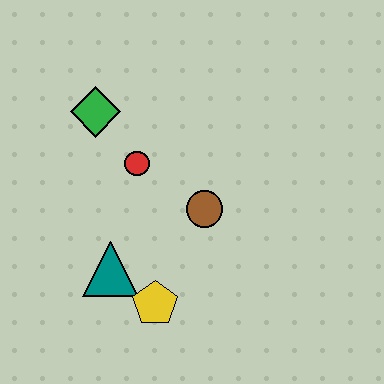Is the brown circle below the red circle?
Yes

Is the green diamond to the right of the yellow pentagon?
No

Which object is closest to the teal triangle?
The yellow pentagon is closest to the teal triangle.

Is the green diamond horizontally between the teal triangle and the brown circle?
No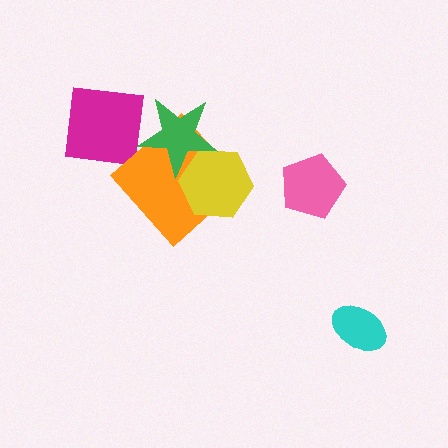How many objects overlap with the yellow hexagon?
2 objects overlap with the yellow hexagon.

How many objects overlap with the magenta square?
0 objects overlap with the magenta square.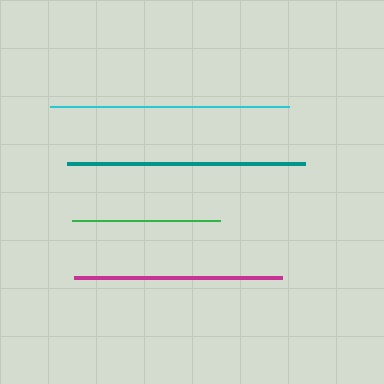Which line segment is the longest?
The cyan line is the longest at approximately 239 pixels.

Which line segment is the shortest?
The green line is the shortest at approximately 149 pixels.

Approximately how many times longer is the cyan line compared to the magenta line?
The cyan line is approximately 1.1 times the length of the magenta line.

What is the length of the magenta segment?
The magenta segment is approximately 208 pixels long.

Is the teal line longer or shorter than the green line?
The teal line is longer than the green line.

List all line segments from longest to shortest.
From longest to shortest: cyan, teal, magenta, green.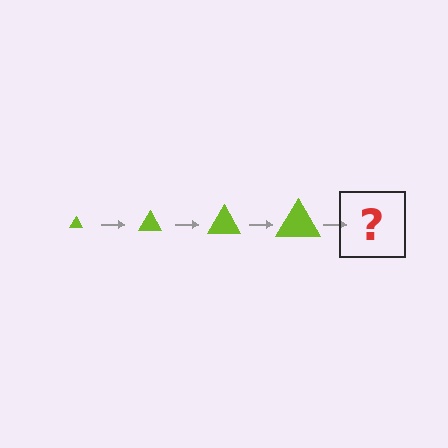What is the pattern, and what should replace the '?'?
The pattern is that the triangle gets progressively larger each step. The '?' should be a lime triangle, larger than the previous one.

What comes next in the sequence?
The next element should be a lime triangle, larger than the previous one.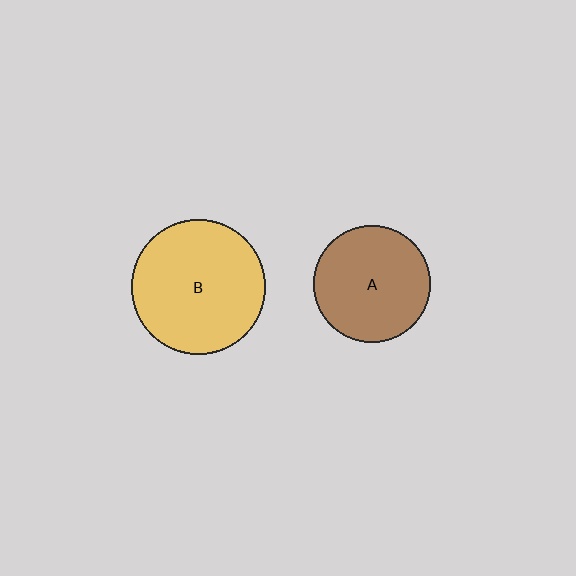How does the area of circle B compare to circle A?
Approximately 1.3 times.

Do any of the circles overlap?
No, none of the circles overlap.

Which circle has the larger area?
Circle B (yellow).